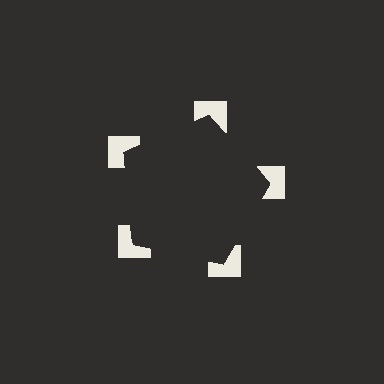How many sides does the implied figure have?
5 sides.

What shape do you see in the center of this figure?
An illusory pentagon — its edges are inferred from the aligned wedge cuts in the notched squares, not physically drawn.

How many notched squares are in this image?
There are 5 — one at each vertex of the illusory pentagon.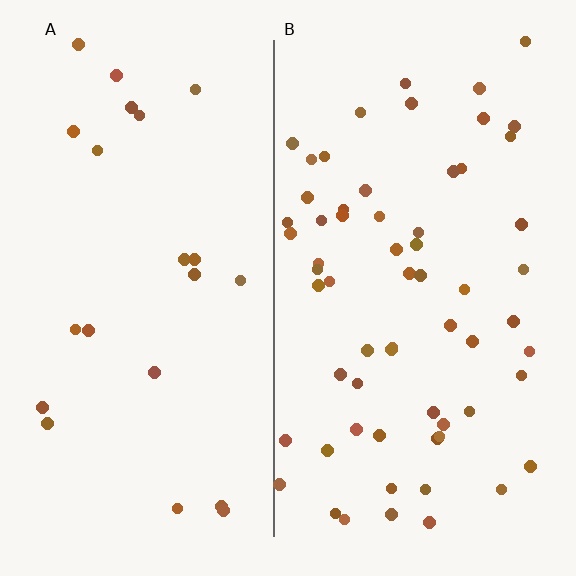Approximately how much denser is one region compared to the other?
Approximately 2.9× — region B over region A.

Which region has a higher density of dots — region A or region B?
B (the right).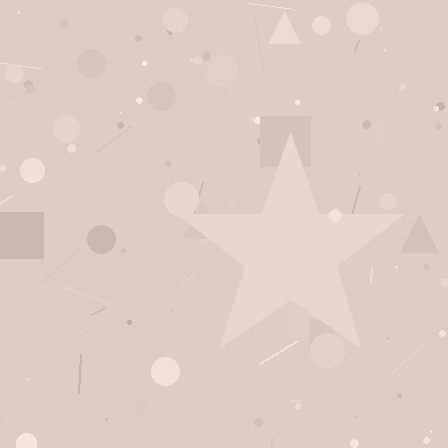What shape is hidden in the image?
A star is hidden in the image.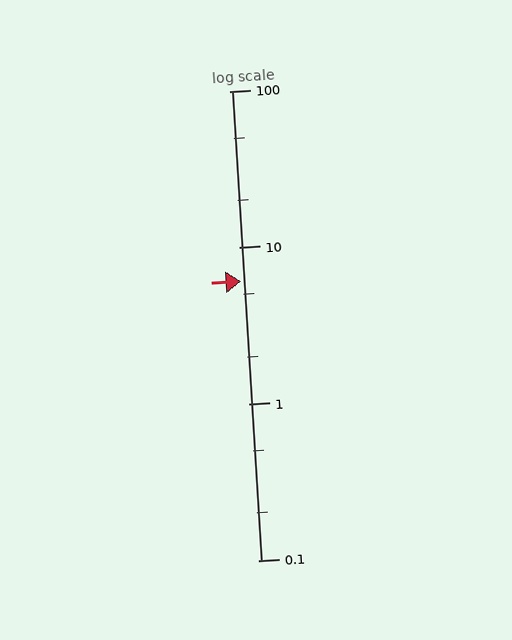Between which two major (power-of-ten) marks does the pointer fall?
The pointer is between 1 and 10.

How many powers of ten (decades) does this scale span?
The scale spans 3 decades, from 0.1 to 100.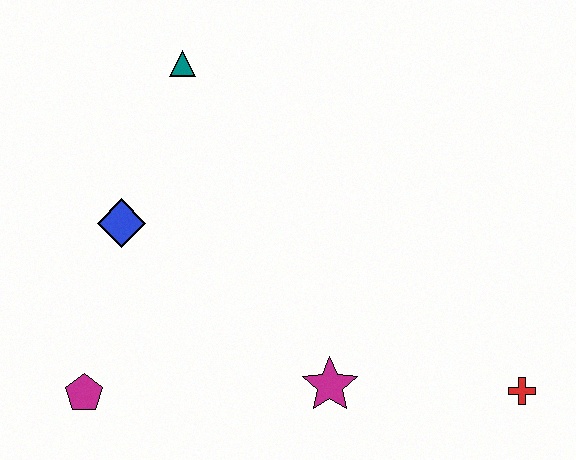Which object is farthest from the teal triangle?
The red cross is farthest from the teal triangle.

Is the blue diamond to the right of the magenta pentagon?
Yes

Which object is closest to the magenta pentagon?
The blue diamond is closest to the magenta pentagon.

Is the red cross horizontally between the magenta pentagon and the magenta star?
No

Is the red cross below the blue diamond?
Yes